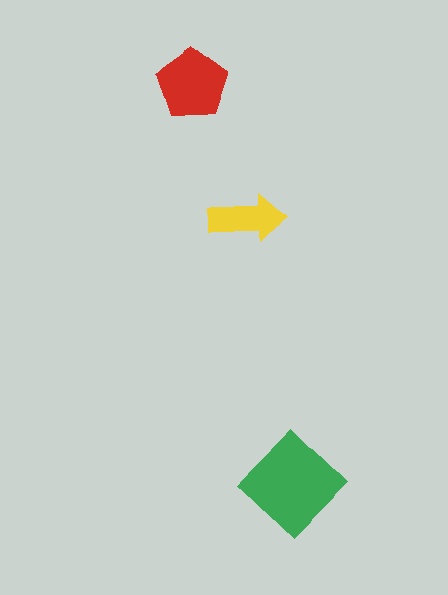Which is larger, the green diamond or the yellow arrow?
The green diamond.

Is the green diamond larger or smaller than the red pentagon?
Larger.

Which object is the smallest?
The yellow arrow.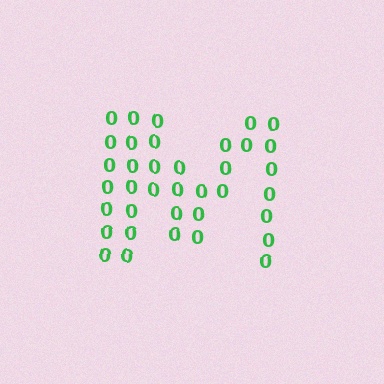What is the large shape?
The large shape is the letter M.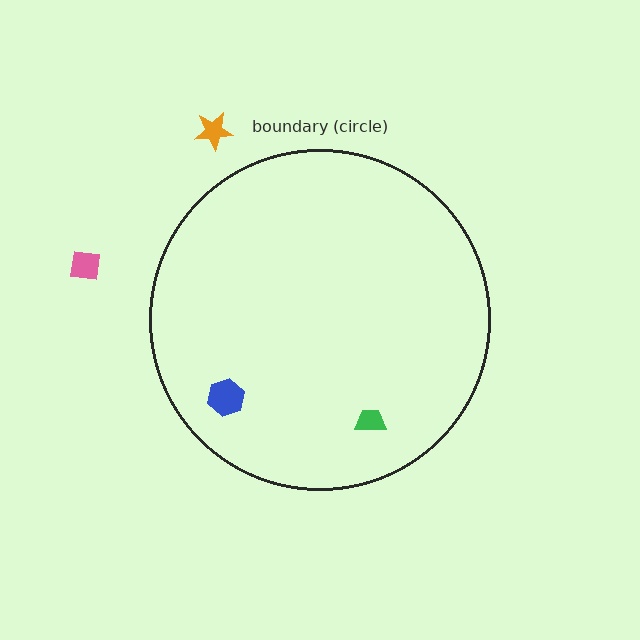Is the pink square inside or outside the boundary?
Outside.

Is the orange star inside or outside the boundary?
Outside.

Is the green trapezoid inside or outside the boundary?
Inside.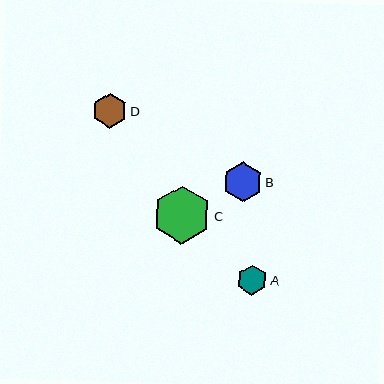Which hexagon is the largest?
Hexagon C is the largest with a size of approximately 58 pixels.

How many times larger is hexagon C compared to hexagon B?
Hexagon C is approximately 1.5 times the size of hexagon B.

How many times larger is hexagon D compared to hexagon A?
Hexagon D is approximately 1.1 times the size of hexagon A.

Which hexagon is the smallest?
Hexagon A is the smallest with a size of approximately 30 pixels.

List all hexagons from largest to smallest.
From largest to smallest: C, B, D, A.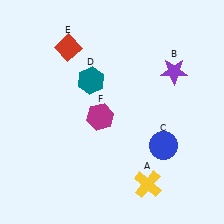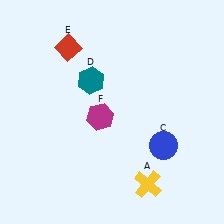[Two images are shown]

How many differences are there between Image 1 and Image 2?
There is 1 difference between the two images.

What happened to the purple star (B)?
The purple star (B) was removed in Image 2. It was in the top-right area of Image 1.